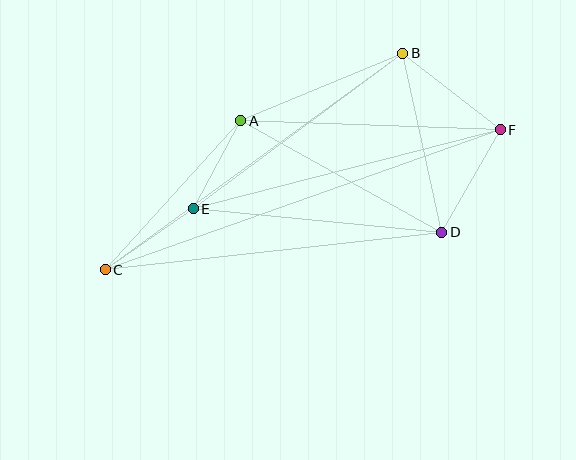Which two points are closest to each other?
Points A and E are closest to each other.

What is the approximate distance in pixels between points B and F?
The distance between B and F is approximately 124 pixels.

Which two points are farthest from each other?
Points C and F are farthest from each other.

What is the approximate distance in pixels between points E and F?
The distance between E and F is approximately 317 pixels.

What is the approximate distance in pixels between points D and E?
The distance between D and E is approximately 250 pixels.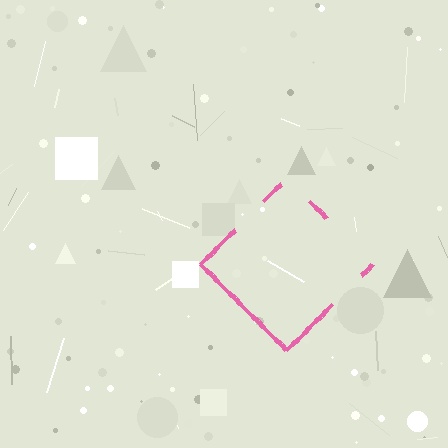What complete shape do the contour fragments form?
The contour fragments form a diamond.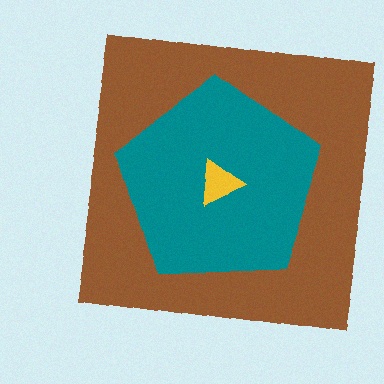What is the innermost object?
The yellow triangle.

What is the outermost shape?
The brown square.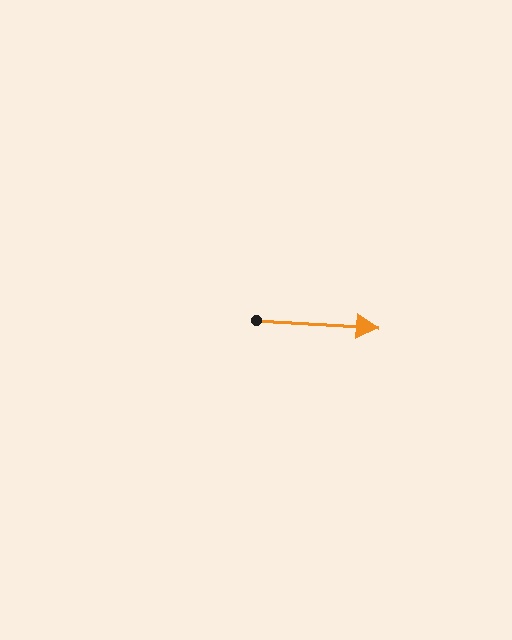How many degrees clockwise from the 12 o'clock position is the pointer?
Approximately 93 degrees.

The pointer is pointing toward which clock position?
Roughly 3 o'clock.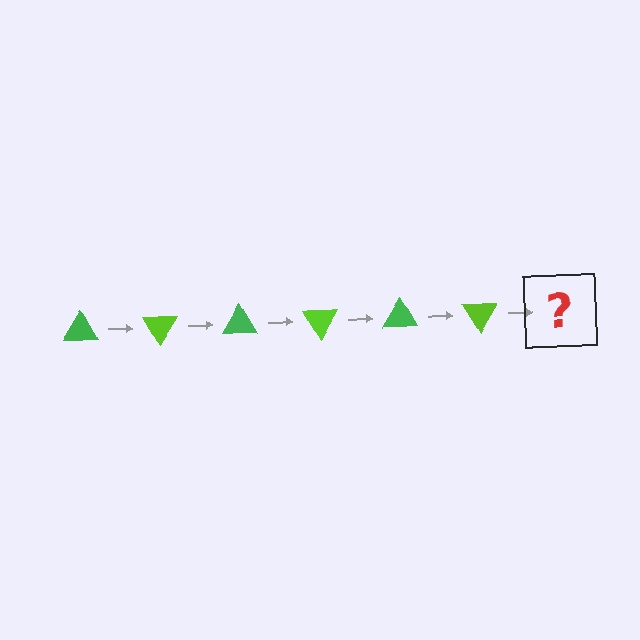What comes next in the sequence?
The next element should be a green triangle, rotated 360 degrees from the start.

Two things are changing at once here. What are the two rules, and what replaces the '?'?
The two rules are that it rotates 60 degrees each step and the color cycles through green and lime. The '?' should be a green triangle, rotated 360 degrees from the start.